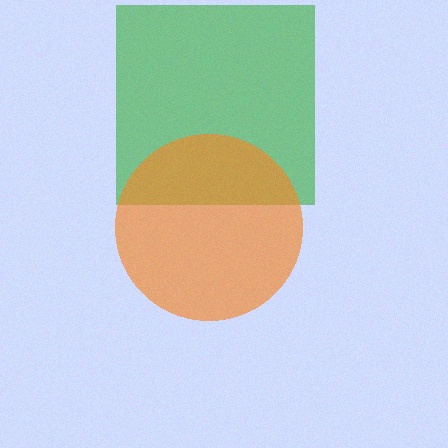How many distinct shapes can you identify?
There are 2 distinct shapes: a green square, an orange circle.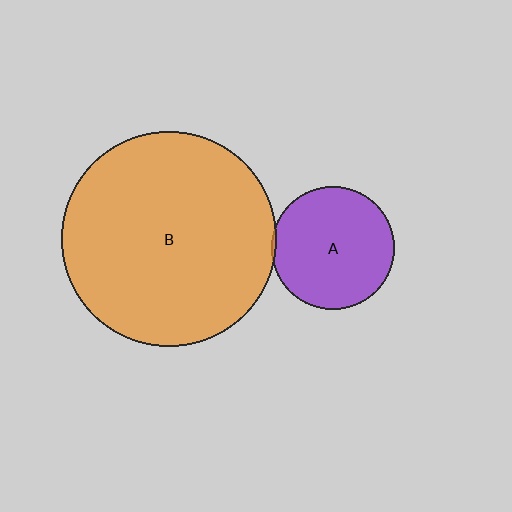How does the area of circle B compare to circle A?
Approximately 3.0 times.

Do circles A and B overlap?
Yes.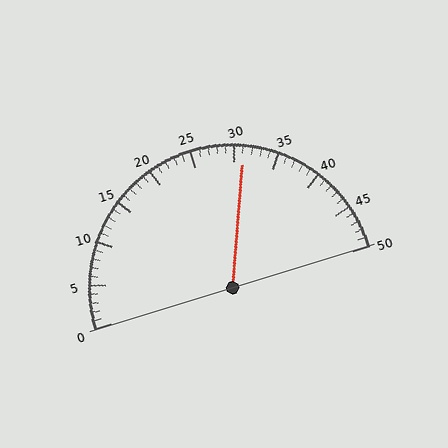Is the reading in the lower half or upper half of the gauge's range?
The reading is in the upper half of the range (0 to 50).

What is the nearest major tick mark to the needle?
The nearest major tick mark is 30.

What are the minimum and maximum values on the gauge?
The gauge ranges from 0 to 50.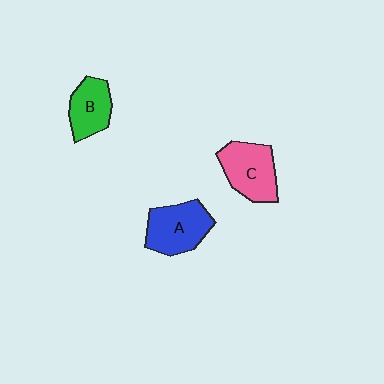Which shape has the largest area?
Shape A (blue).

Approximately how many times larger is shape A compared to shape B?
Approximately 1.3 times.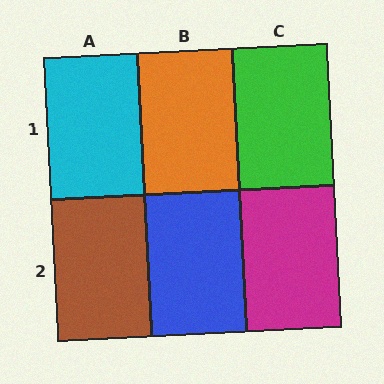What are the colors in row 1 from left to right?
Cyan, orange, green.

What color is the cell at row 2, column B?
Blue.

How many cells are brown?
1 cell is brown.